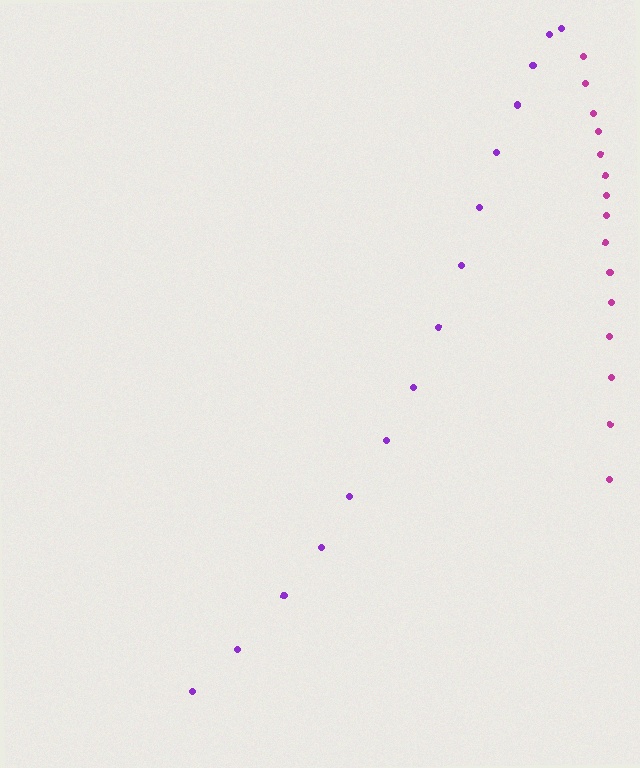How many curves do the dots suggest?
There are 2 distinct paths.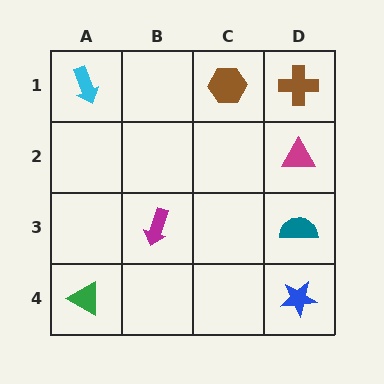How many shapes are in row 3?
2 shapes.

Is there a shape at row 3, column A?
No, that cell is empty.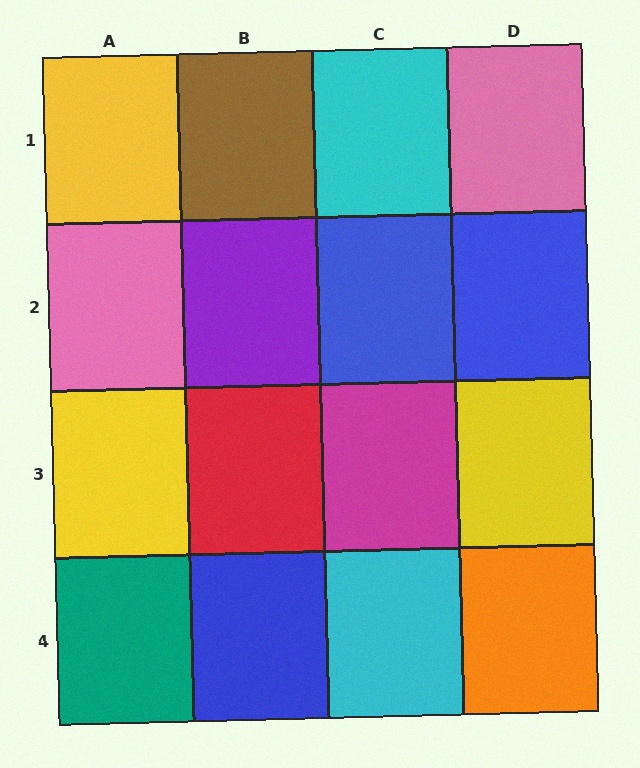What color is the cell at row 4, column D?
Orange.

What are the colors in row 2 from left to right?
Pink, purple, blue, blue.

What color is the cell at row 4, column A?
Teal.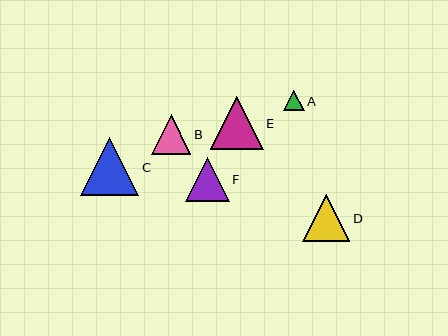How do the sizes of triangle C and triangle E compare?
Triangle C and triangle E are approximately the same size.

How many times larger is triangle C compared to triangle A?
Triangle C is approximately 2.8 times the size of triangle A.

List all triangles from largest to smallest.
From largest to smallest: C, E, D, F, B, A.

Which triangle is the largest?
Triangle C is the largest with a size of approximately 58 pixels.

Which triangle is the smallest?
Triangle A is the smallest with a size of approximately 20 pixels.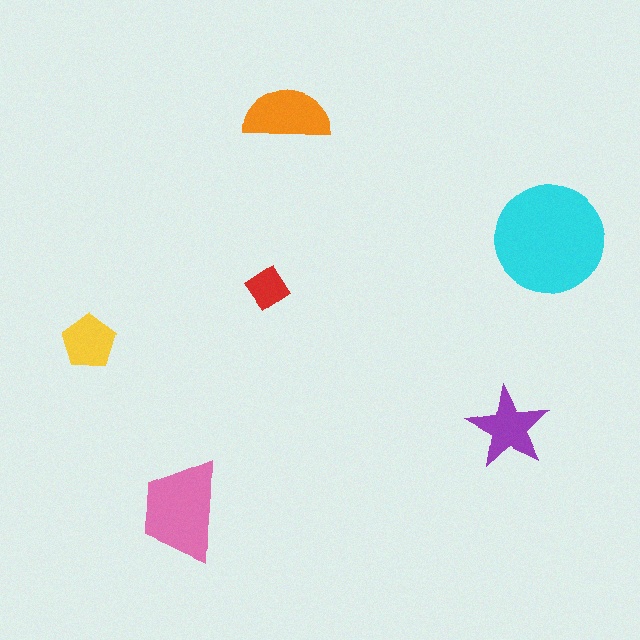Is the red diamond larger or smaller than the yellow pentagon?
Smaller.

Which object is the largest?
The cyan circle.